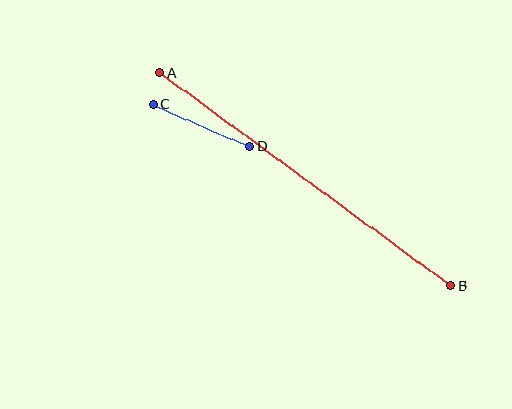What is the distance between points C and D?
The distance is approximately 105 pixels.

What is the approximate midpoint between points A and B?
The midpoint is at approximately (305, 179) pixels.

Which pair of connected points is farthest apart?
Points A and B are farthest apart.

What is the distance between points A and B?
The distance is approximately 360 pixels.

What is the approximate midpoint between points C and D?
The midpoint is at approximately (201, 125) pixels.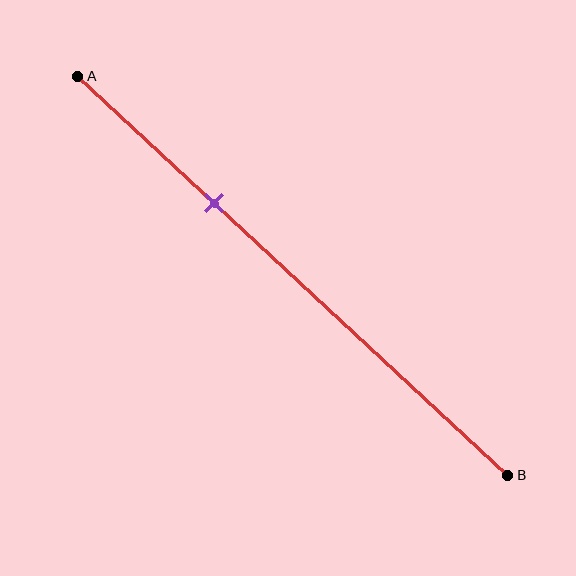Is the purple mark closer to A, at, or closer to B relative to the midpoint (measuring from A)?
The purple mark is closer to point A than the midpoint of segment AB.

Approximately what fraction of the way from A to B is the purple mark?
The purple mark is approximately 30% of the way from A to B.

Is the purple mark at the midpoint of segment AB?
No, the mark is at about 30% from A, not at the 50% midpoint.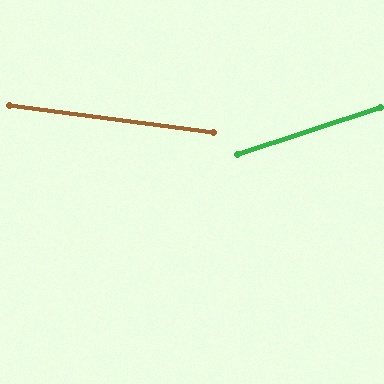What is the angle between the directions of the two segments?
Approximately 26 degrees.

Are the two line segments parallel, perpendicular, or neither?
Neither parallel nor perpendicular — they differ by about 26°.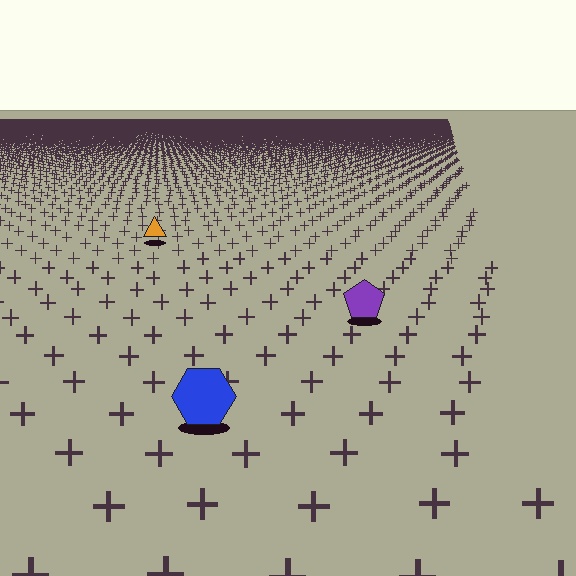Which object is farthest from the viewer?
The orange triangle is farthest from the viewer. It appears smaller and the ground texture around it is denser.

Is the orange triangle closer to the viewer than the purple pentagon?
No. The purple pentagon is closer — you can tell from the texture gradient: the ground texture is coarser near it.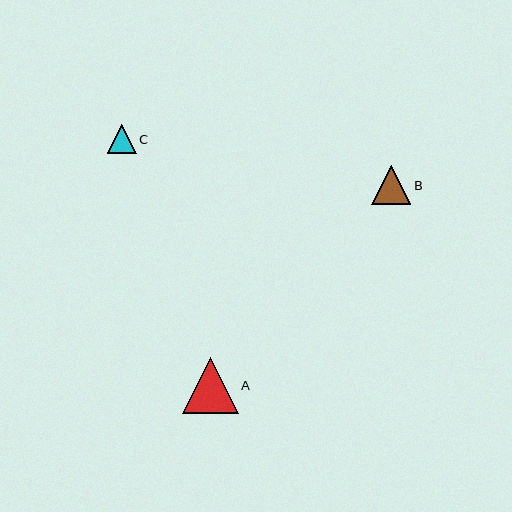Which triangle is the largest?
Triangle A is the largest with a size of approximately 56 pixels.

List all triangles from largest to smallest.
From largest to smallest: A, B, C.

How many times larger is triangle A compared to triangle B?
Triangle A is approximately 1.4 times the size of triangle B.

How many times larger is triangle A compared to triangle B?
Triangle A is approximately 1.4 times the size of triangle B.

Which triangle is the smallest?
Triangle C is the smallest with a size of approximately 29 pixels.